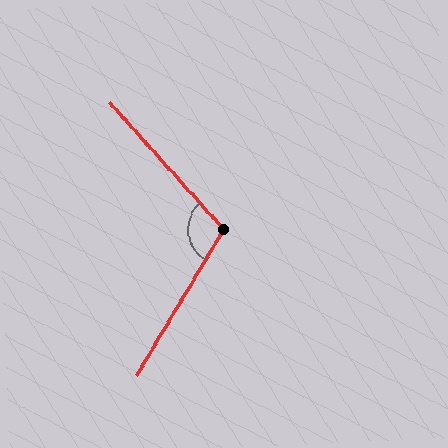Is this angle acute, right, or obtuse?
It is obtuse.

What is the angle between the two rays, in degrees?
Approximately 107 degrees.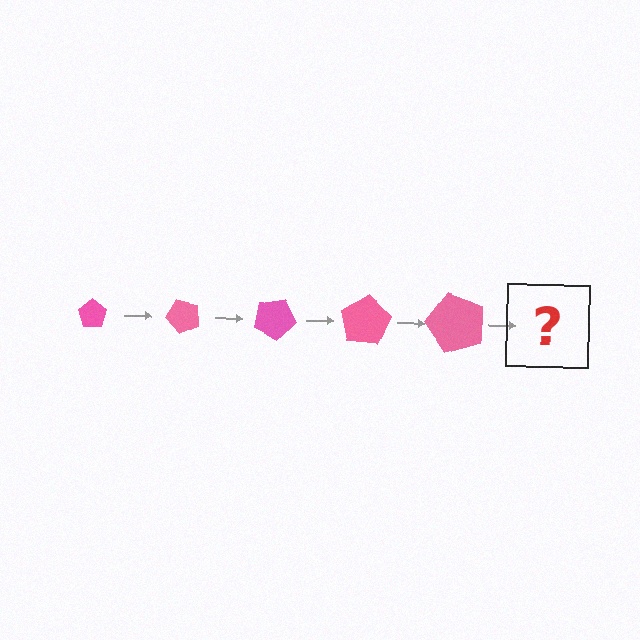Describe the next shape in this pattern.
It should be a pentagon, larger than the previous one and rotated 250 degrees from the start.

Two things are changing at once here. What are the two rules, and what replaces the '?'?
The two rules are that the pentagon grows larger each step and it rotates 50 degrees each step. The '?' should be a pentagon, larger than the previous one and rotated 250 degrees from the start.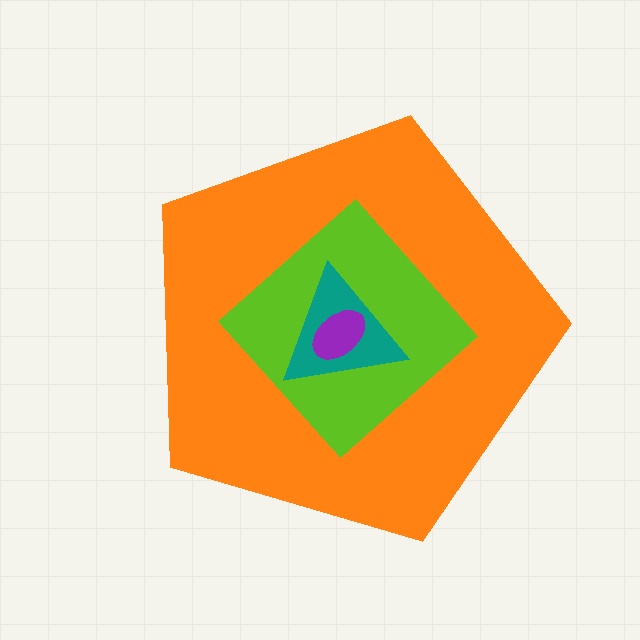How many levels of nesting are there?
4.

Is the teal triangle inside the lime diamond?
Yes.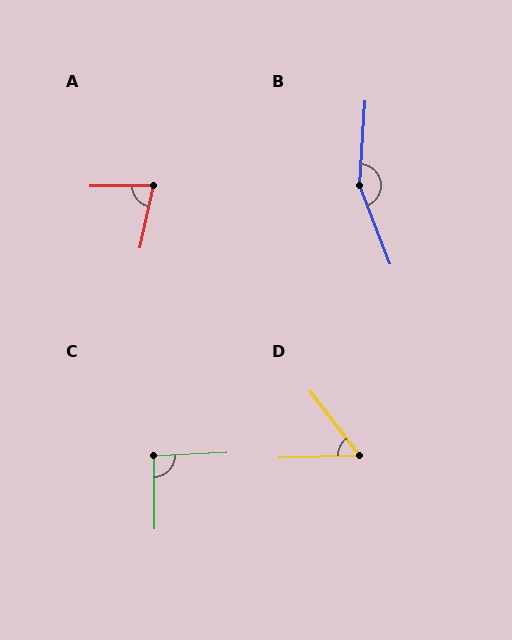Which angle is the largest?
B, at approximately 155 degrees.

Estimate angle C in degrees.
Approximately 92 degrees.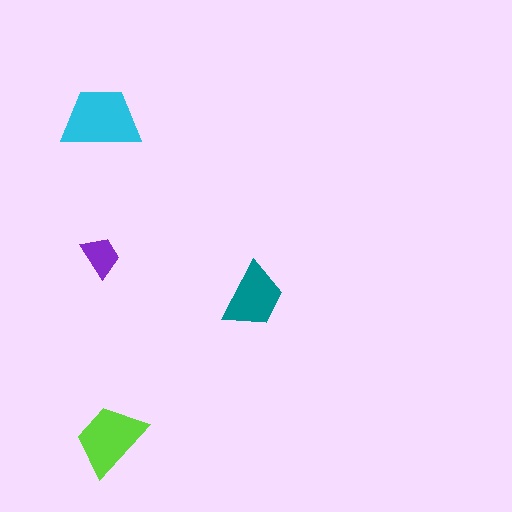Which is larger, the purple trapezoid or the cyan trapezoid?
The cyan one.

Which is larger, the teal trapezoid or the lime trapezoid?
The lime one.